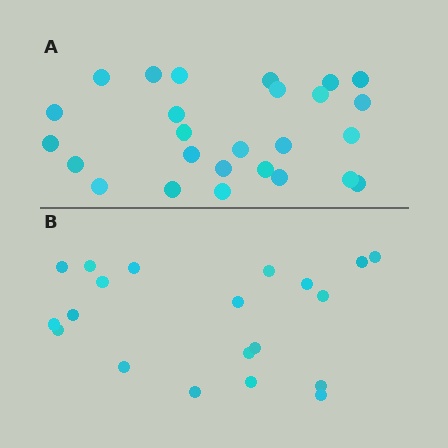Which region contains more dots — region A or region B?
Region A (the top region) has more dots.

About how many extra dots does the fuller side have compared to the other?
Region A has about 6 more dots than region B.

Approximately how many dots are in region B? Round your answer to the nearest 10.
About 20 dots.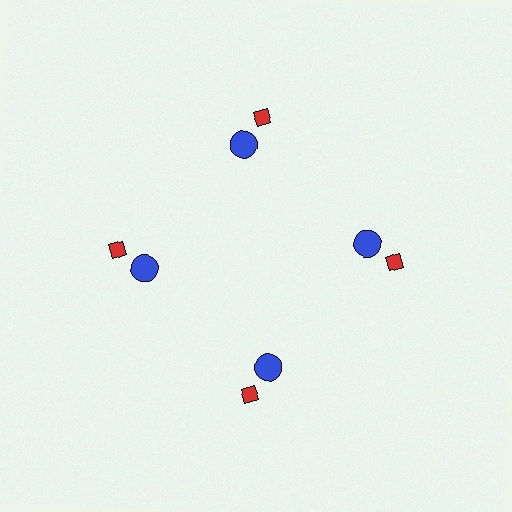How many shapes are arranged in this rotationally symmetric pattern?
There are 8 shapes, arranged in 4 groups of 2.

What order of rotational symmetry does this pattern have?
This pattern has 4-fold rotational symmetry.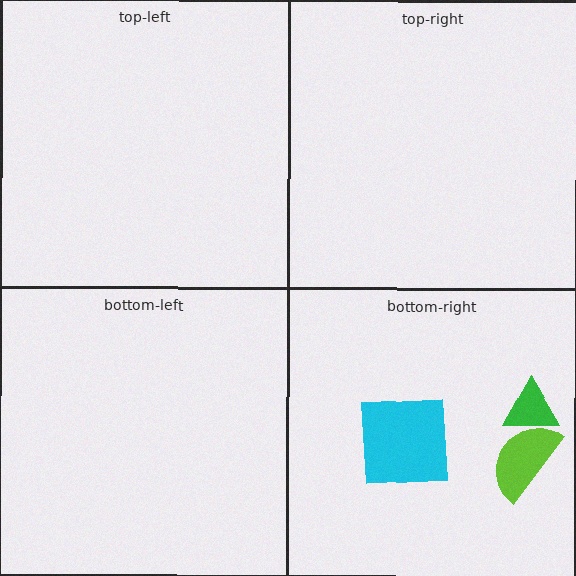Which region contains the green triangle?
The bottom-right region.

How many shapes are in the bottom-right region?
3.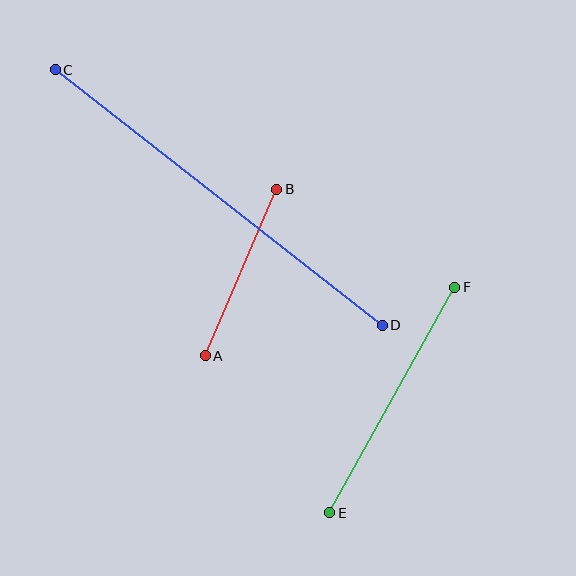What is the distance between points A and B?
The distance is approximately 181 pixels.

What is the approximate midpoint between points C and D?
The midpoint is at approximately (219, 198) pixels.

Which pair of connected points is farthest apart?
Points C and D are farthest apart.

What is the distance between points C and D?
The distance is approximately 415 pixels.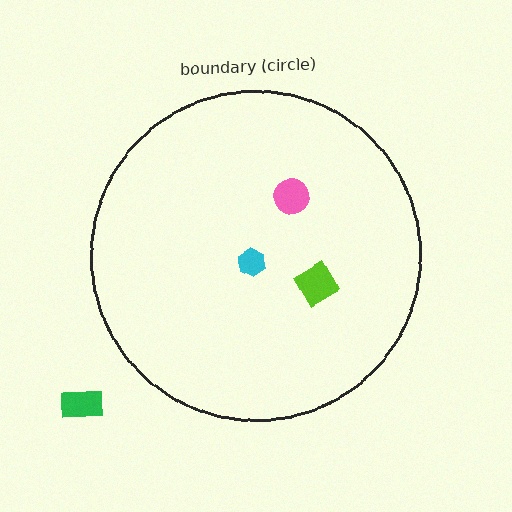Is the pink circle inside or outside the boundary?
Inside.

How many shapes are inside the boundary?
3 inside, 1 outside.